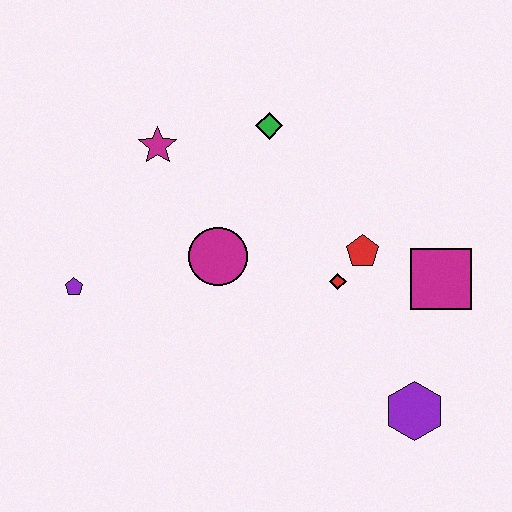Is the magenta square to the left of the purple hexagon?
No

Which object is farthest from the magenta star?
The purple hexagon is farthest from the magenta star.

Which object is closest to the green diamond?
The magenta star is closest to the green diamond.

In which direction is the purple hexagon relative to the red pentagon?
The purple hexagon is below the red pentagon.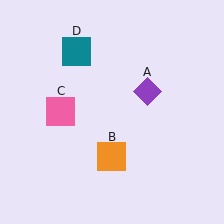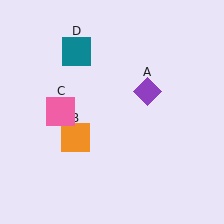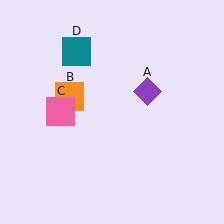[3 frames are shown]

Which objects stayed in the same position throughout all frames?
Purple diamond (object A) and pink square (object C) and teal square (object D) remained stationary.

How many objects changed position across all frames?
1 object changed position: orange square (object B).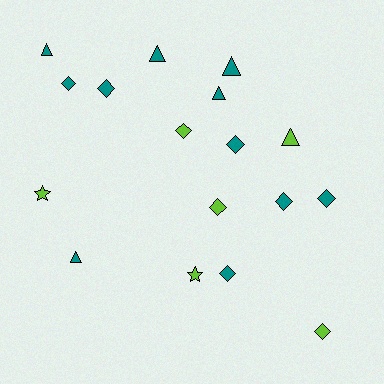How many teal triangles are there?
There are 5 teal triangles.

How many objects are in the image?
There are 17 objects.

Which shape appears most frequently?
Diamond, with 9 objects.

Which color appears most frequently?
Teal, with 11 objects.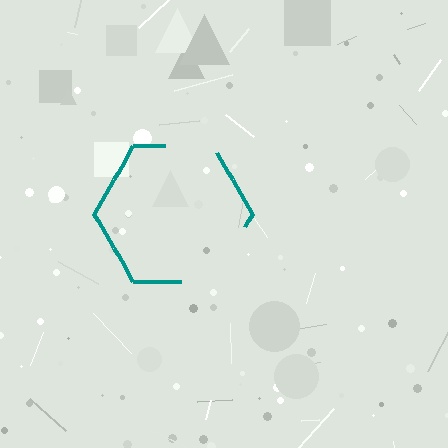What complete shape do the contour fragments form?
The contour fragments form a hexagon.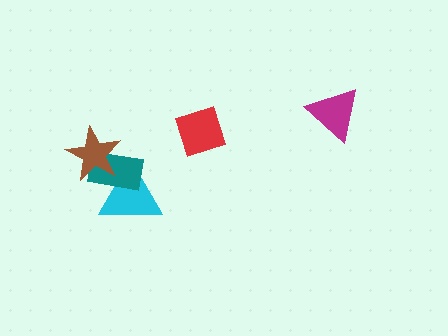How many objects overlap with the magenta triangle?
0 objects overlap with the magenta triangle.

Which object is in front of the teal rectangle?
The brown star is in front of the teal rectangle.